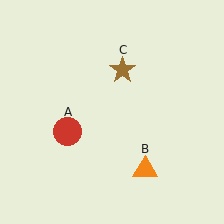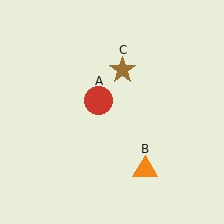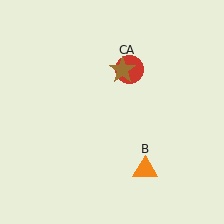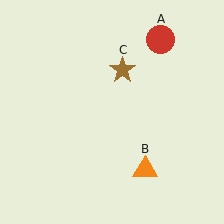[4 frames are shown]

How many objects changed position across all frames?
1 object changed position: red circle (object A).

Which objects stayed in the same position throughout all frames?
Orange triangle (object B) and brown star (object C) remained stationary.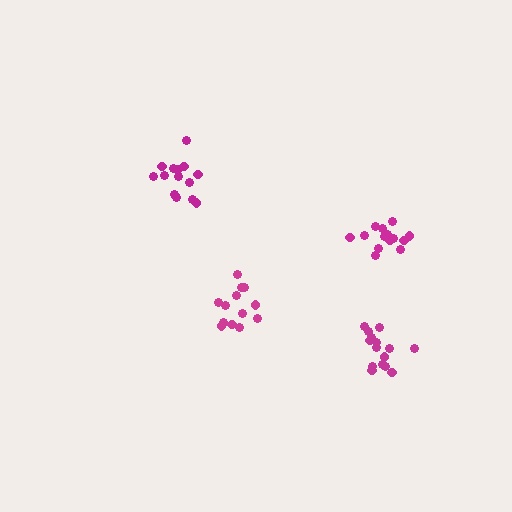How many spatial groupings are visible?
There are 4 spatial groupings.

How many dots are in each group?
Group 1: 13 dots, Group 2: 14 dots, Group 3: 15 dots, Group 4: 15 dots (57 total).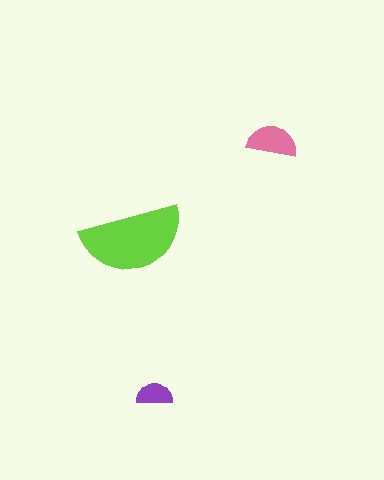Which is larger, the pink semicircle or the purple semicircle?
The pink one.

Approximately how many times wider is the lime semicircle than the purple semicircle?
About 3 times wider.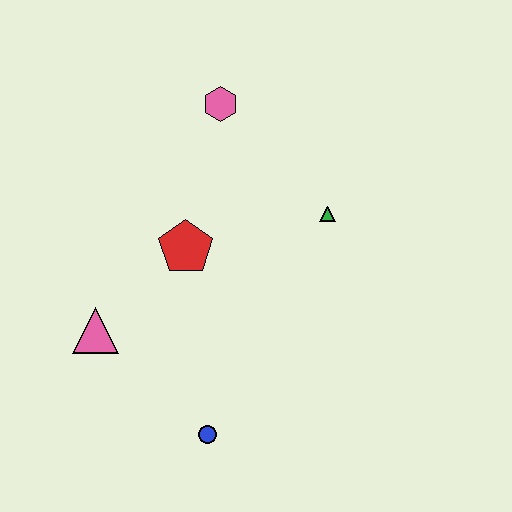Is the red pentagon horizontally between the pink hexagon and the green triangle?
No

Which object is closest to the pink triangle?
The red pentagon is closest to the pink triangle.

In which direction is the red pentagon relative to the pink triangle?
The red pentagon is to the right of the pink triangle.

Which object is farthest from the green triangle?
The pink triangle is farthest from the green triangle.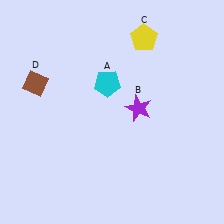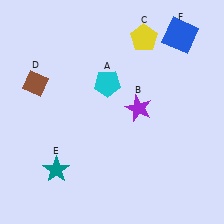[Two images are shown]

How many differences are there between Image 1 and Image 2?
There are 2 differences between the two images.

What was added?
A teal star (E), a blue square (F) were added in Image 2.